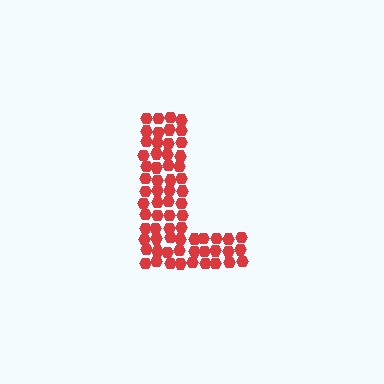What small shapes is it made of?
It is made of small hexagons.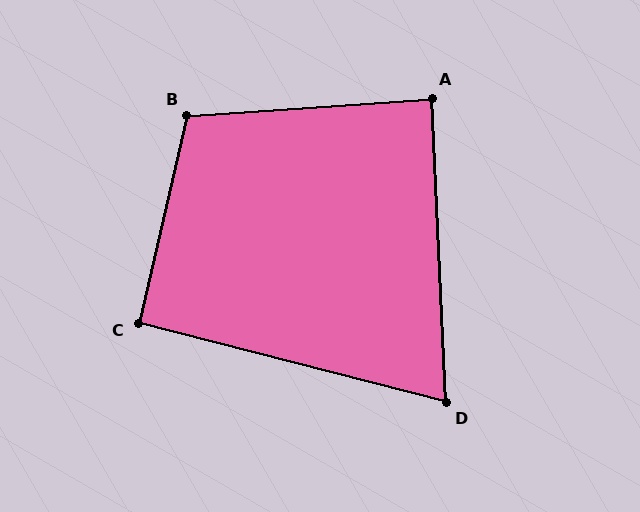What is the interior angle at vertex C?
Approximately 91 degrees (approximately right).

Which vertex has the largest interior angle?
B, at approximately 107 degrees.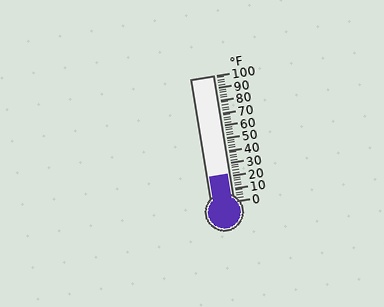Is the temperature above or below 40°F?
The temperature is below 40°F.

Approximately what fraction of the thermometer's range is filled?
The thermometer is filled to approximately 20% of its range.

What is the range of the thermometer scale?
The thermometer scale ranges from 0°F to 100°F.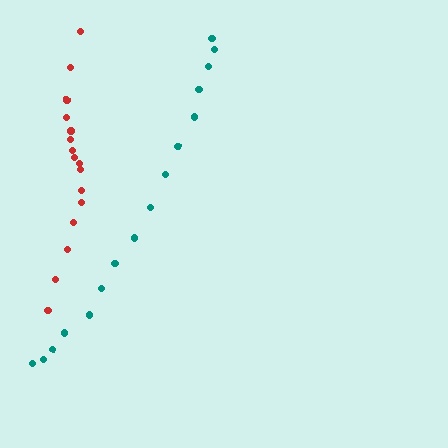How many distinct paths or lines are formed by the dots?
There are 2 distinct paths.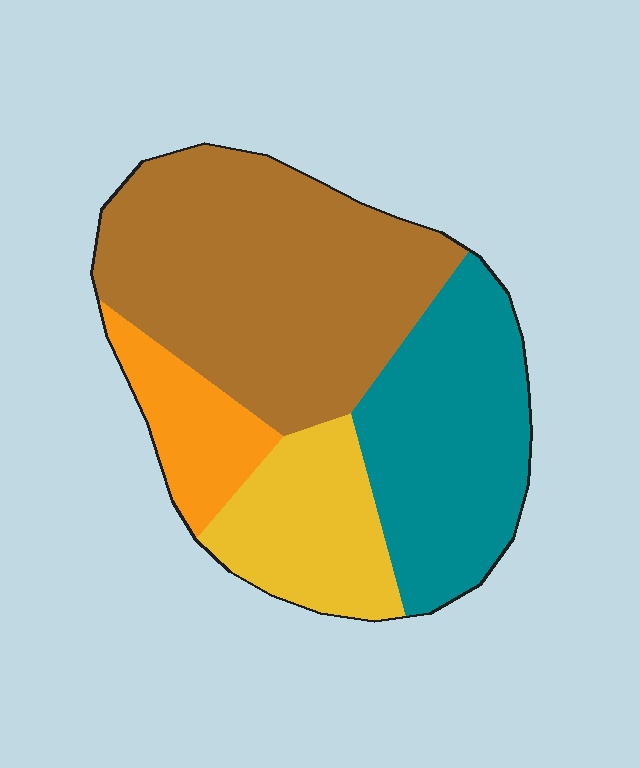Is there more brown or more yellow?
Brown.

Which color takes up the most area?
Brown, at roughly 45%.